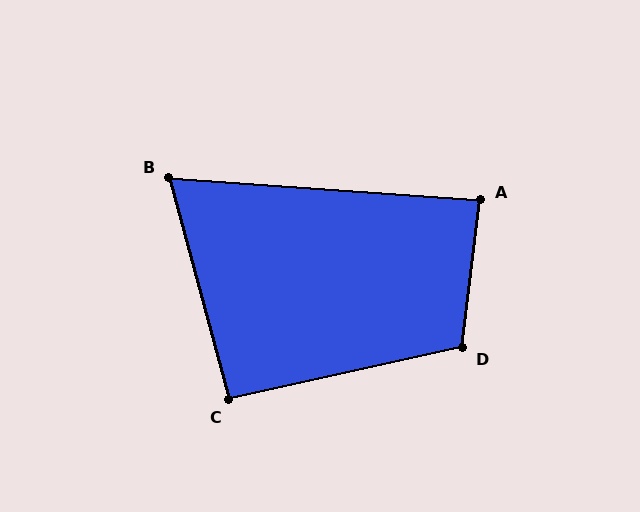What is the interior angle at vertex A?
Approximately 87 degrees (approximately right).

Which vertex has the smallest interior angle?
B, at approximately 71 degrees.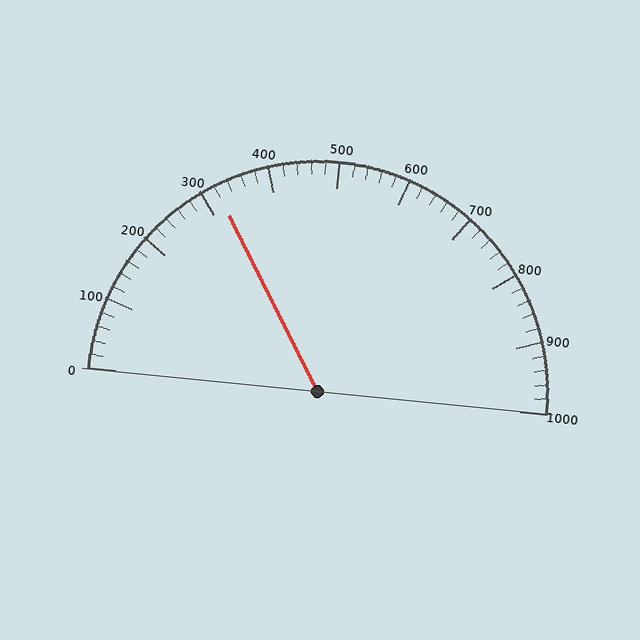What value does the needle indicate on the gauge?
The needle indicates approximately 320.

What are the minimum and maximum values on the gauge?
The gauge ranges from 0 to 1000.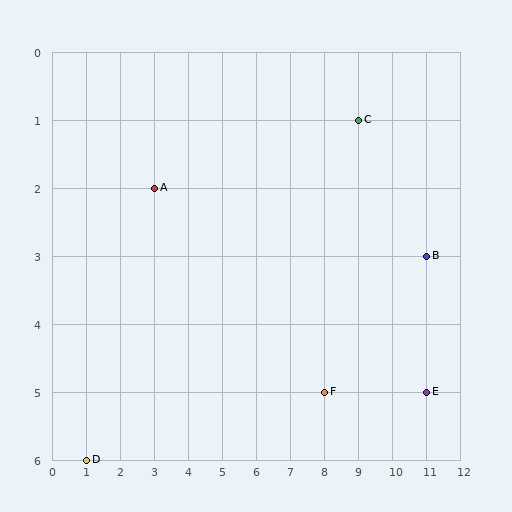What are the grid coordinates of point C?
Point C is at grid coordinates (9, 1).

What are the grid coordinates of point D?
Point D is at grid coordinates (1, 6).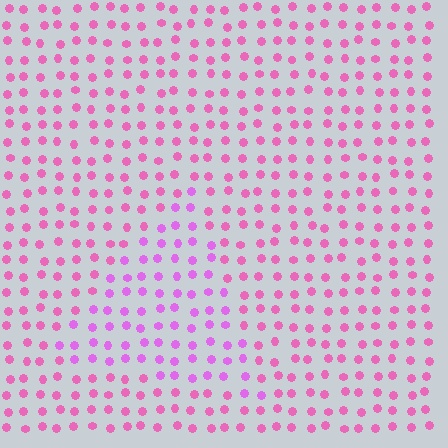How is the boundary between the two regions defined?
The boundary is defined purely by a slight shift in hue (about 27 degrees). Spacing, size, and orientation are identical on both sides.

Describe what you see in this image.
The image is filled with small pink elements in a uniform arrangement. A triangle-shaped region is visible where the elements are tinted to a slightly different hue, forming a subtle color boundary.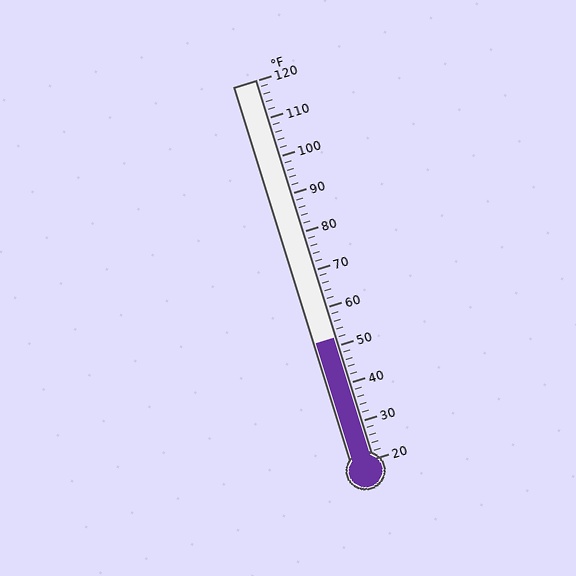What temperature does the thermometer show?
The thermometer shows approximately 52°F.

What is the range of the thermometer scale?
The thermometer scale ranges from 20°F to 120°F.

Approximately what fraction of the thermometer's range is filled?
The thermometer is filled to approximately 30% of its range.